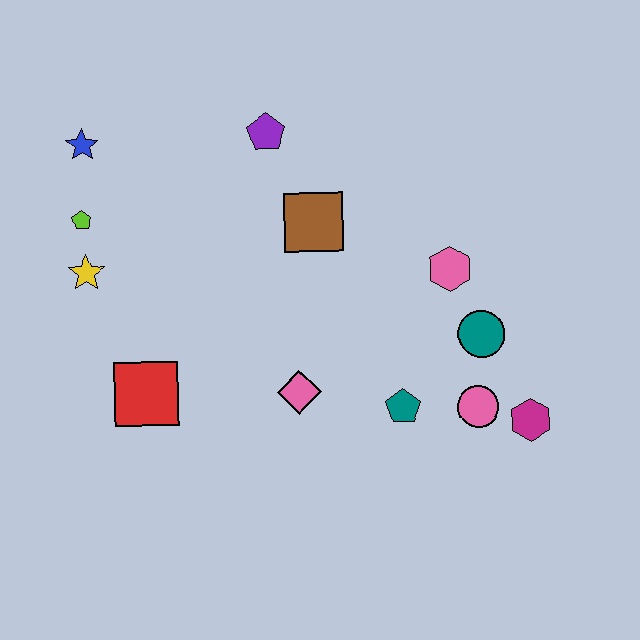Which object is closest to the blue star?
The lime pentagon is closest to the blue star.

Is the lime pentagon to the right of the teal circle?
No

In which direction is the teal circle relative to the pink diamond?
The teal circle is to the right of the pink diamond.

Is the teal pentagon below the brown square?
Yes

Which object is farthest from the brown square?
The magenta hexagon is farthest from the brown square.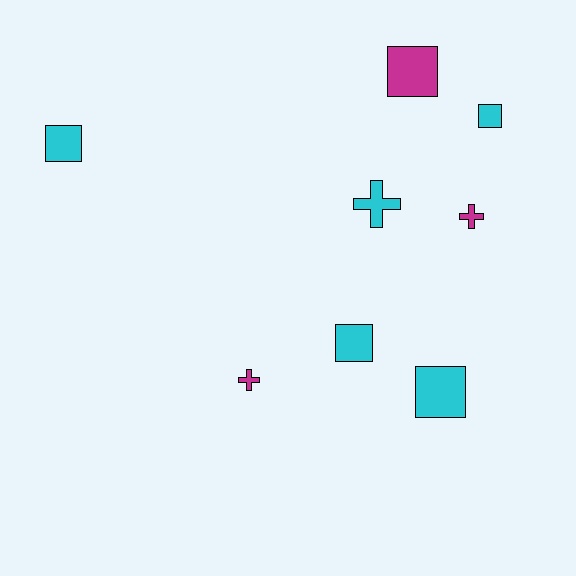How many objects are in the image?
There are 8 objects.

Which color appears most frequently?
Cyan, with 5 objects.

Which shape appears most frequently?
Square, with 5 objects.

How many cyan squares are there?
There are 4 cyan squares.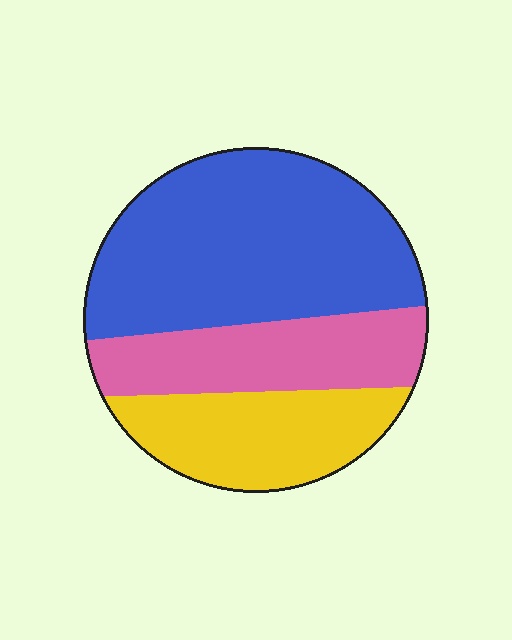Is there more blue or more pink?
Blue.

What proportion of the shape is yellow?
Yellow takes up about one quarter (1/4) of the shape.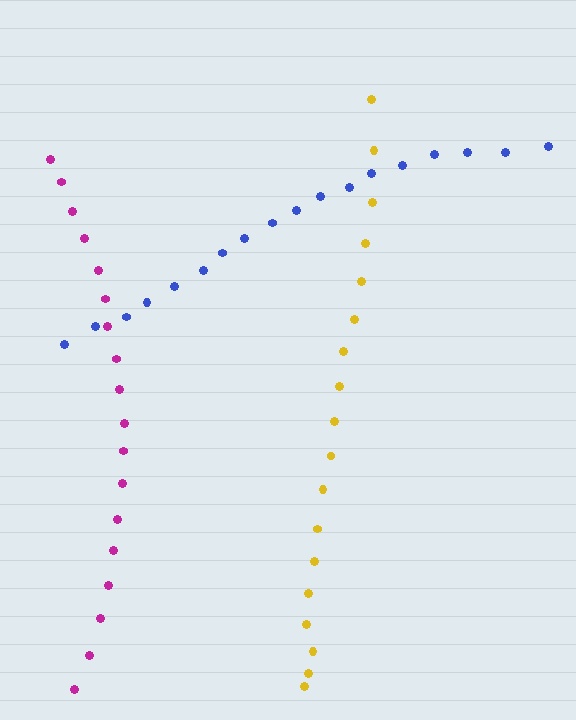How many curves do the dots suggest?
There are 3 distinct paths.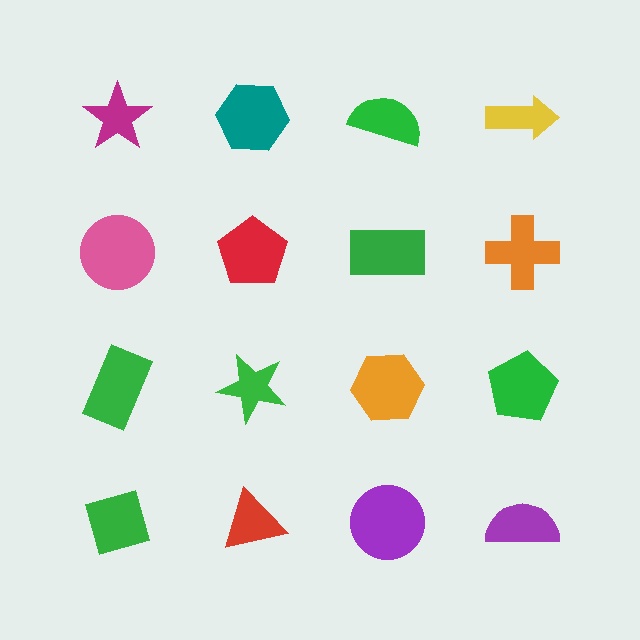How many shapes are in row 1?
4 shapes.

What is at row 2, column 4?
An orange cross.